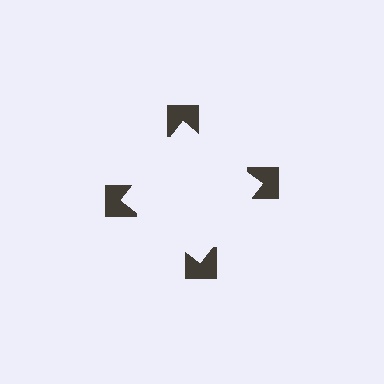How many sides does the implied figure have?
4 sides.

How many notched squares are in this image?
There are 4 — one at each vertex of the illusory square.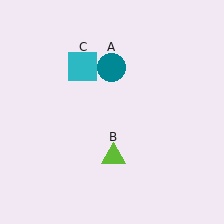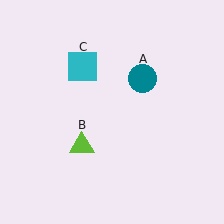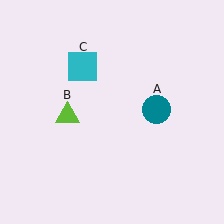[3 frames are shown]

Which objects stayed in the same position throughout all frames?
Cyan square (object C) remained stationary.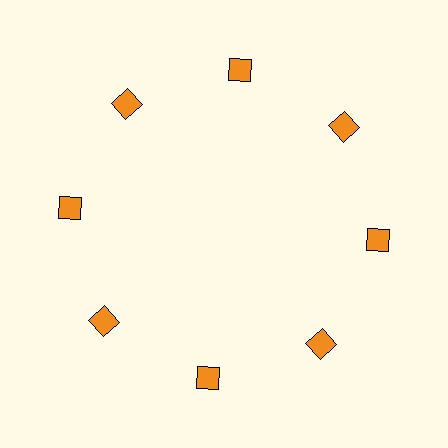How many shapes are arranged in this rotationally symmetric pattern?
There are 8 shapes, arranged in 8 groups of 1.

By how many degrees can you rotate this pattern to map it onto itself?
The pattern maps onto itself every 45 degrees of rotation.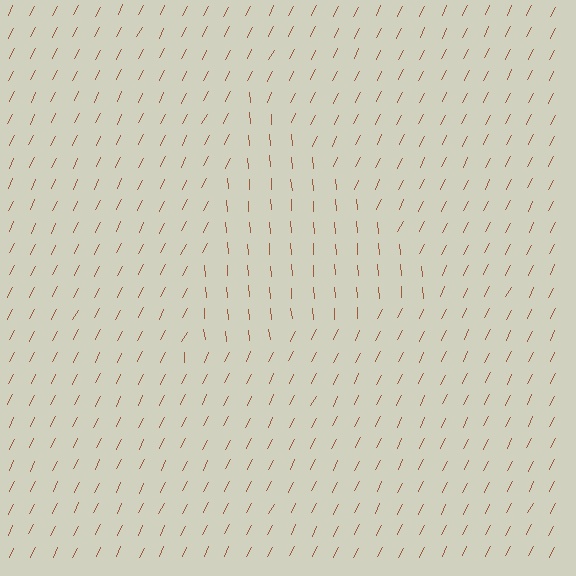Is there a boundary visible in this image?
Yes, there is a texture boundary formed by a change in line orientation.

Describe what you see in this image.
The image is filled with small brown line segments. A triangle region in the image has lines oriented differently from the surrounding lines, creating a visible texture boundary.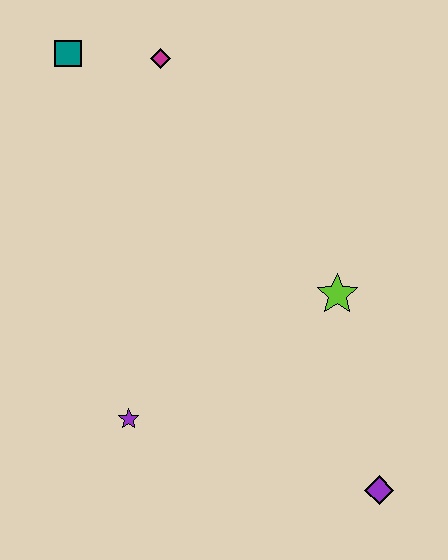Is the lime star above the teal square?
No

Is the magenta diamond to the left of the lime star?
Yes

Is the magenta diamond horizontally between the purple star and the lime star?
Yes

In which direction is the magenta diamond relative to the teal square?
The magenta diamond is to the right of the teal square.